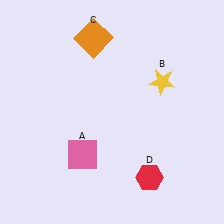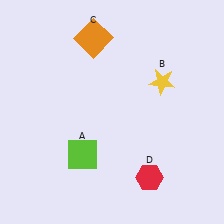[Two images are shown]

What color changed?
The square (A) changed from pink in Image 1 to lime in Image 2.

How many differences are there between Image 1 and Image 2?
There is 1 difference between the two images.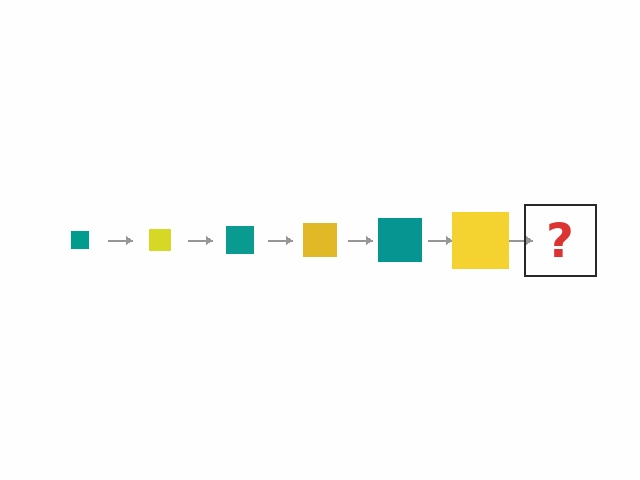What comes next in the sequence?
The next element should be a teal square, larger than the previous one.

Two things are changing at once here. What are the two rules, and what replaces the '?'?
The two rules are that the square grows larger each step and the color cycles through teal and yellow. The '?' should be a teal square, larger than the previous one.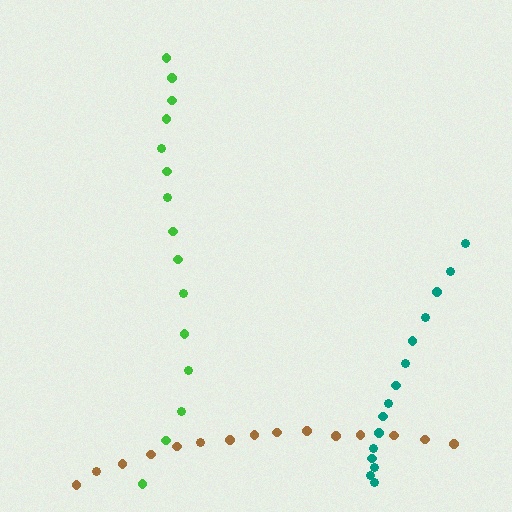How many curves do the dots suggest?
There are 3 distinct paths.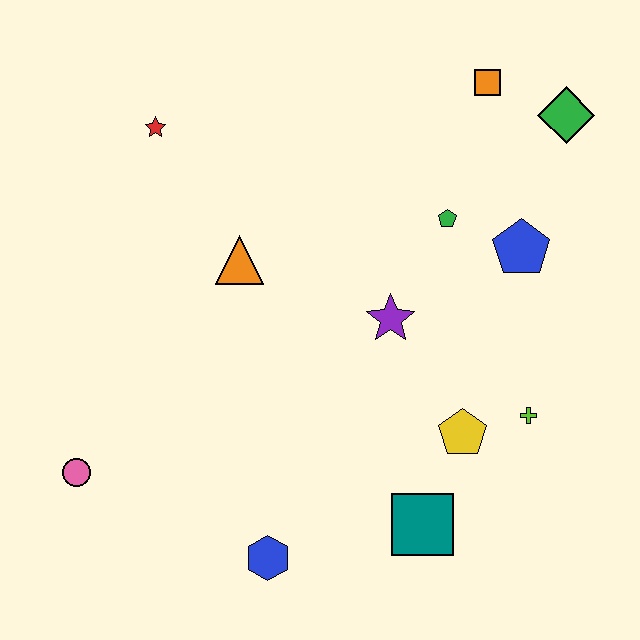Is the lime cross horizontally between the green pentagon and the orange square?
No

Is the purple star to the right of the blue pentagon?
No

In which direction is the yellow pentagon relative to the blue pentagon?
The yellow pentagon is below the blue pentagon.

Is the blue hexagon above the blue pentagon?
No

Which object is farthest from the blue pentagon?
The pink circle is farthest from the blue pentagon.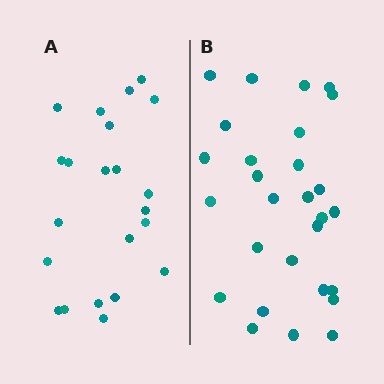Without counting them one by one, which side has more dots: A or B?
Region B (the right region) has more dots.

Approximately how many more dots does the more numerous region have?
Region B has about 6 more dots than region A.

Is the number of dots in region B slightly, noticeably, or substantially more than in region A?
Region B has noticeably more, but not dramatically so. The ratio is roughly 1.3 to 1.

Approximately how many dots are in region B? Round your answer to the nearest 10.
About 30 dots. (The exact count is 28, which rounds to 30.)